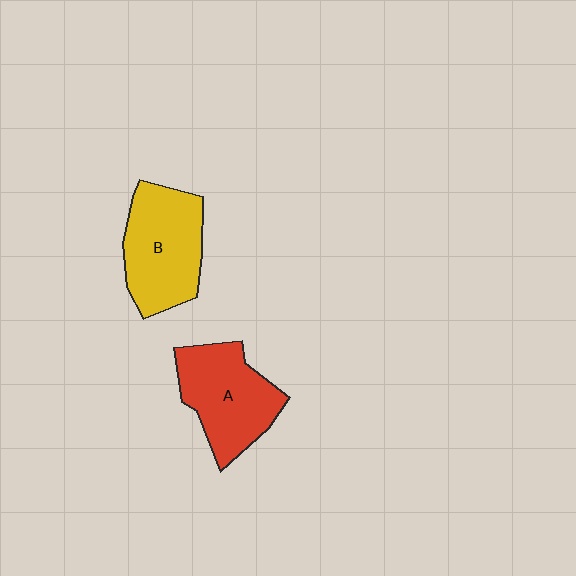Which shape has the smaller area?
Shape A (red).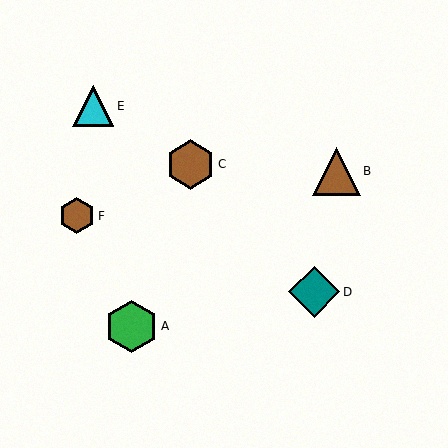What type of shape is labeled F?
Shape F is a brown hexagon.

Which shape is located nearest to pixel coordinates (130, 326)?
The green hexagon (labeled A) at (131, 326) is nearest to that location.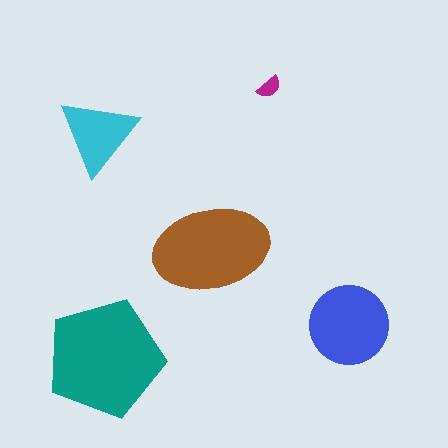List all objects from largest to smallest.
The teal pentagon, the brown ellipse, the blue circle, the cyan triangle, the magenta semicircle.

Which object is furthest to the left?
The cyan triangle is leftmost.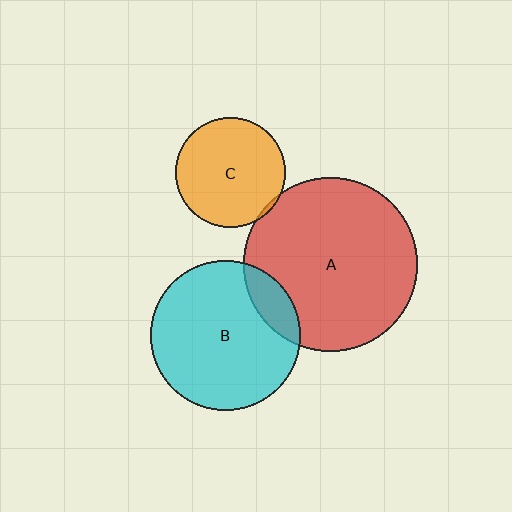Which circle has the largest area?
Circle A (red).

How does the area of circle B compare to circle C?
Approximately 1.9 times.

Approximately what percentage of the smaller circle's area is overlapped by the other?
Approximately 5%.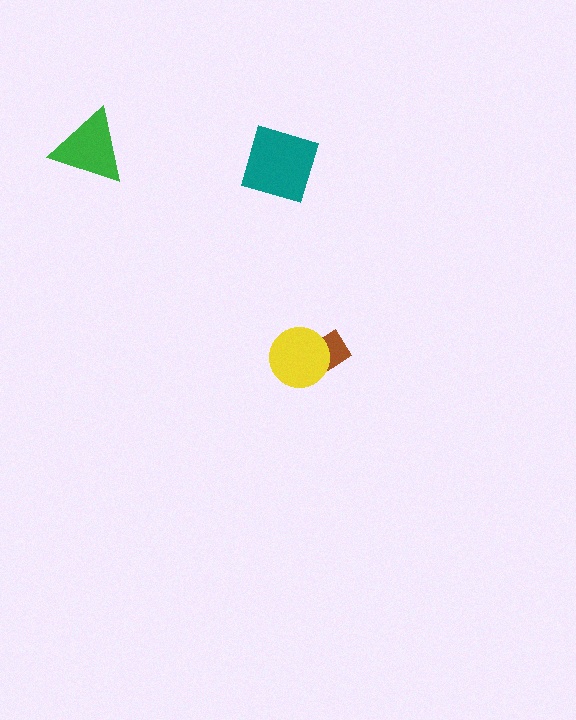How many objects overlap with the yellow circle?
1 object overlaps with the yellow circle.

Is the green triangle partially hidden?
No, no other shape covers it.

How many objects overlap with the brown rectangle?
1 object overlaps with the brown rectangle.